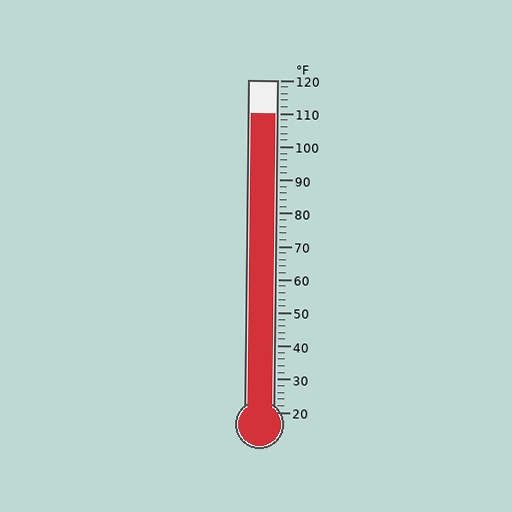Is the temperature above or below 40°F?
The temperature is above 40°F.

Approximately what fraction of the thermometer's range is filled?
The thermometer is filled to approximately 90% of its range.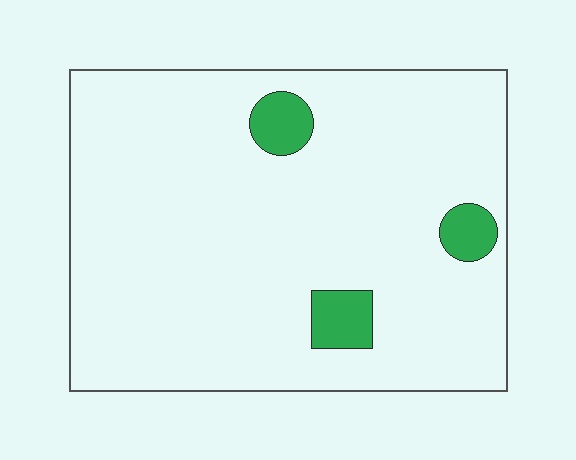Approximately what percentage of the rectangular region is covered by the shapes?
Approximately 5%.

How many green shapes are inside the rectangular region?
3.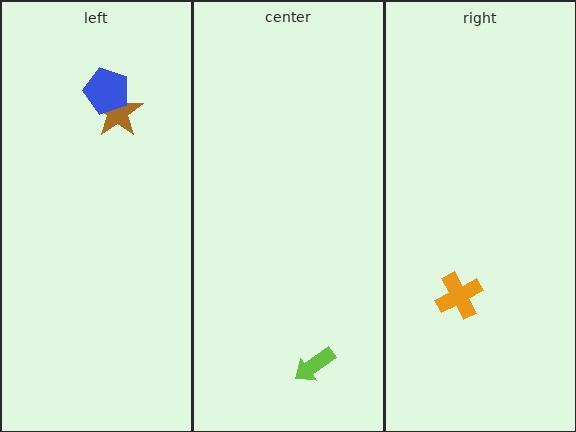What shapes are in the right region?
The orange cross.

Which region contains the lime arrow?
The center region.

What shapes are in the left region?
The brown star, the blue pentagon.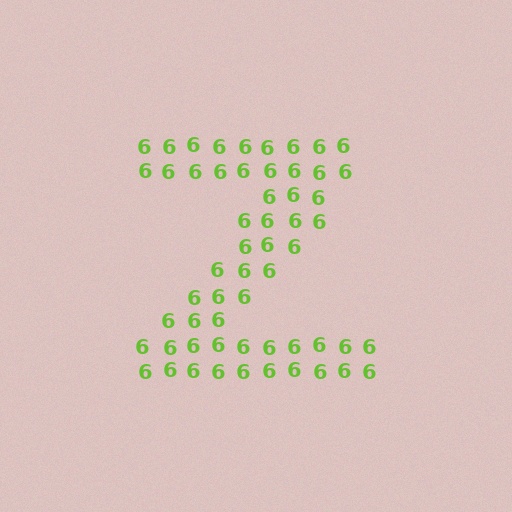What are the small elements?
The small elements are digit 6's.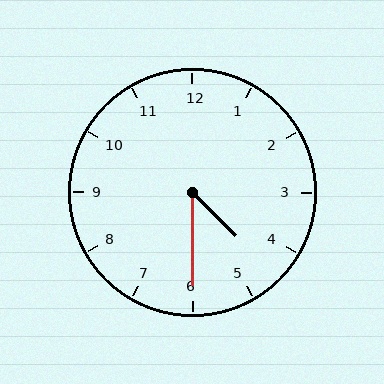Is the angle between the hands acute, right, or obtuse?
It is acute.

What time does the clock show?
4:30.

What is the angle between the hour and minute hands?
Approximately 45 degrees.